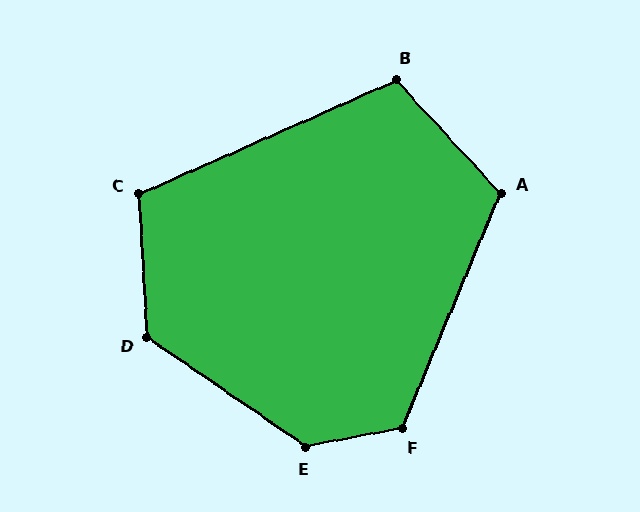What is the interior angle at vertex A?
Approximately 115 degrees (obtuse).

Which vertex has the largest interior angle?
E, at approximately 135 degrees.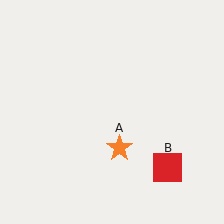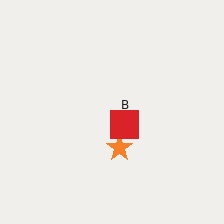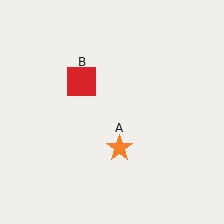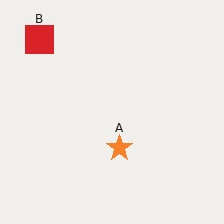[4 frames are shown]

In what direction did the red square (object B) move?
The red square (object B) moved up and to the left.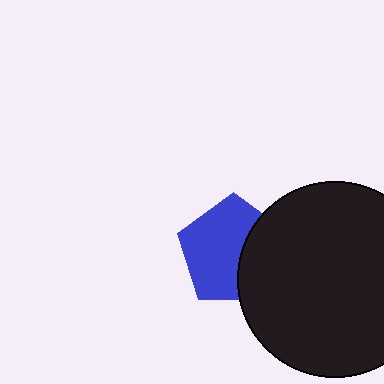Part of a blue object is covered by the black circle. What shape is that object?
It is a pentagon.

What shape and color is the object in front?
The object in front is a black circle.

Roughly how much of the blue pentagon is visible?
About half of it is visible (roughly 64%).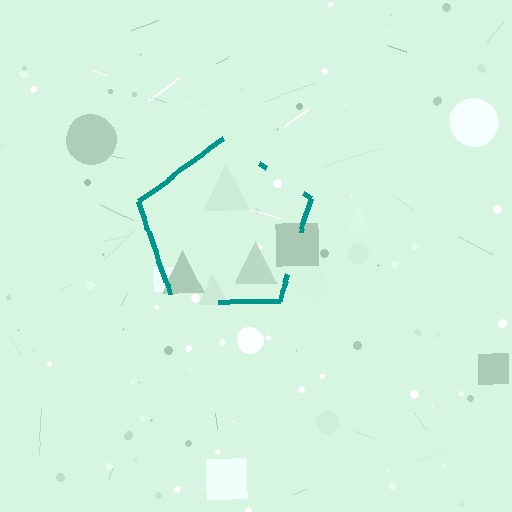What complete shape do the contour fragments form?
The contour fragments form a pentagon.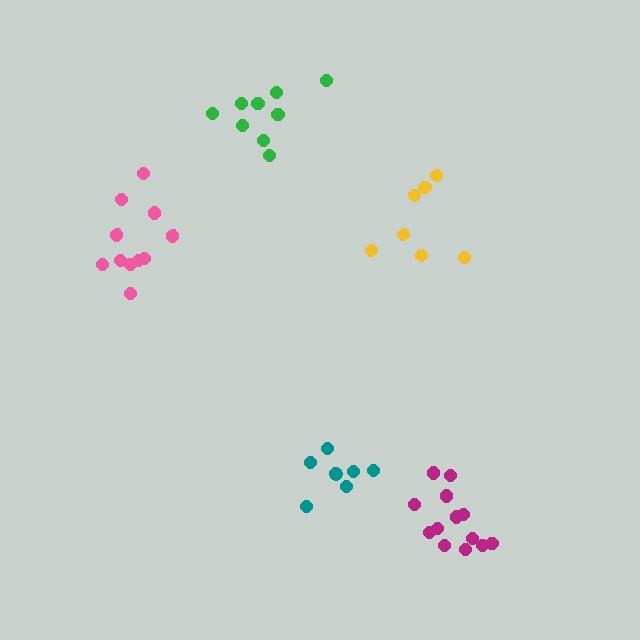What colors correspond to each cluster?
The clusters are colored: yellow, teal, magenta, green, pink.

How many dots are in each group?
Group 1: 7 dots, Group 2: 8 dots, Group 3: 13 dots, Group 4: 9 dots, Group 5: 11 dots (48 total).